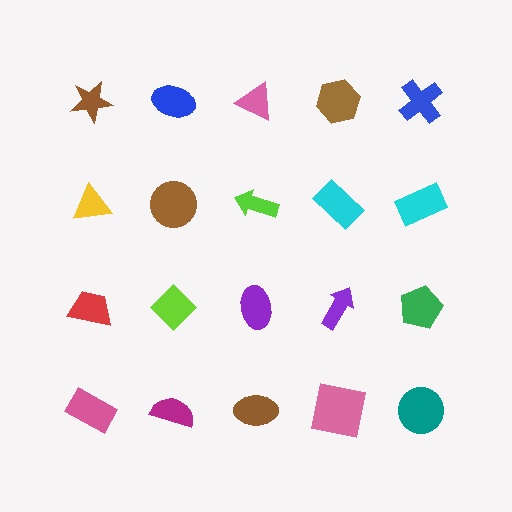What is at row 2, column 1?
A yellow triangle.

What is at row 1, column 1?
A brown star.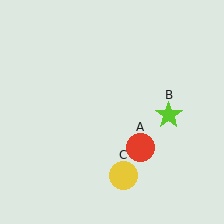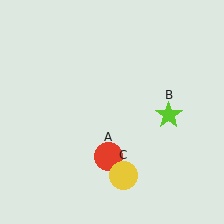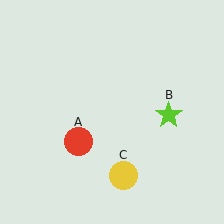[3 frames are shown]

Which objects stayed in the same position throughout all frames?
Lime star (object B) and yellow circle (object C) remained stationary.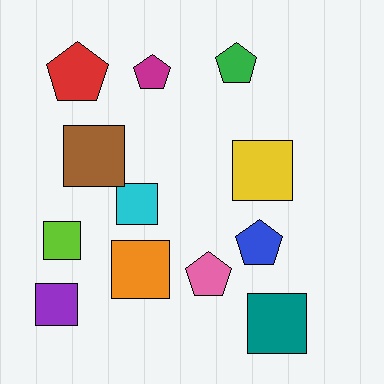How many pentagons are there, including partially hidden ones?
There are 5 pentagons.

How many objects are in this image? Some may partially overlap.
There are 12 objects.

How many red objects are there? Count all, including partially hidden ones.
There is 1 red object.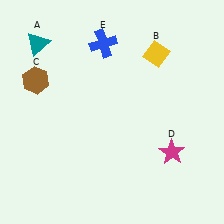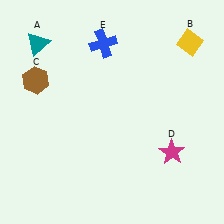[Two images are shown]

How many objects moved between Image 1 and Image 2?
1 object moved between the two images.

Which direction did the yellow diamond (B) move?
The yellow diamond (B) moved right.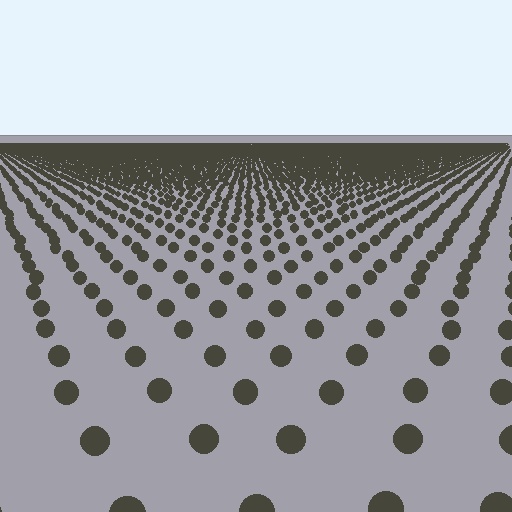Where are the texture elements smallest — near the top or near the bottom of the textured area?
Near the top.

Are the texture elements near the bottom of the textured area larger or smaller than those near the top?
Larger. Near the bottom, elements are closer to the viewer and appear at a bigger on-screen size.